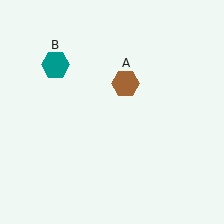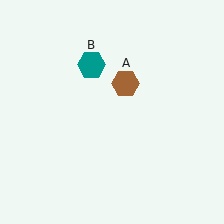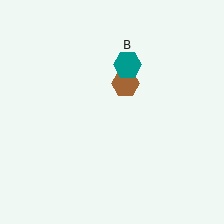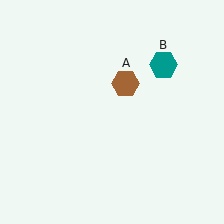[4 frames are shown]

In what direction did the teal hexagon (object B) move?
The teal hexagon (object B) moved right.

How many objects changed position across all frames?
1 object changed position: teal hexagon (object B).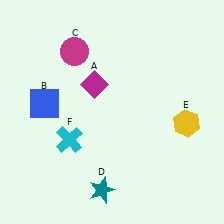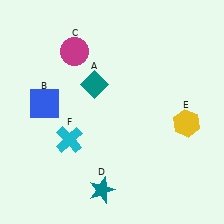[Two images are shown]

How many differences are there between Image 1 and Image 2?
There is 1 difference between the two images.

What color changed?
The diamond (A) changed from magenta in Image 1 to teal in Image 2.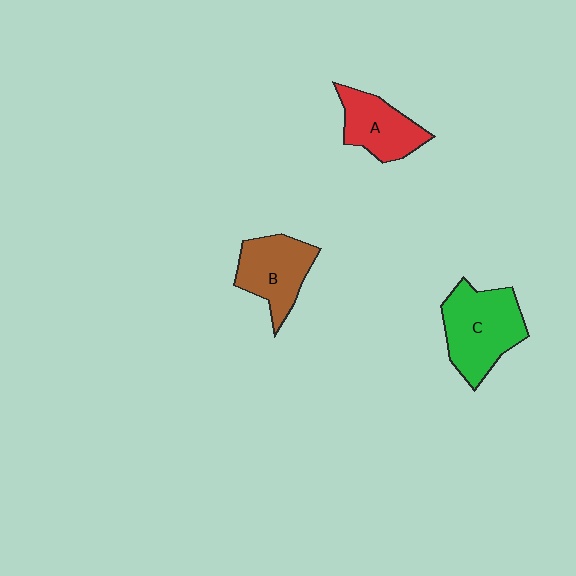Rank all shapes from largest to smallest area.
From largest to smallest: C (green), B (brown), A (red).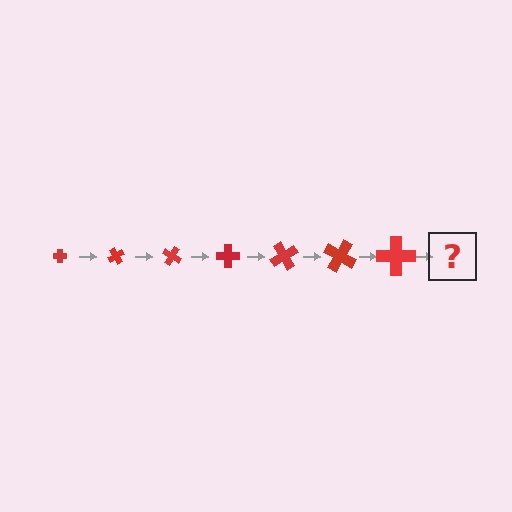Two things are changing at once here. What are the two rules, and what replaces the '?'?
The two rules are that the cross grows larger each step and it rotates 60 degrees each step. The '?' should be a cross, larger than the previous one and rotated 420 degrees from the start.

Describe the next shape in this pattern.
It should be a cross, larger than the previous one and rotated 420 degrees from the start.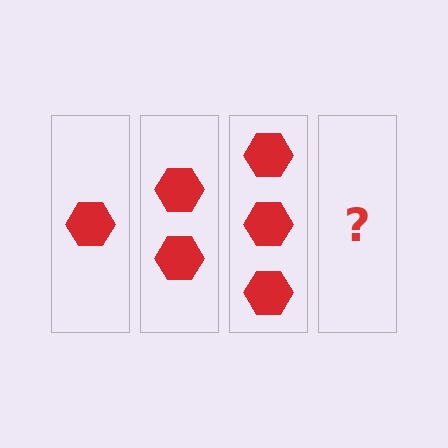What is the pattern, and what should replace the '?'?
The pattern is that each step adds one more hexagon. The '?' should be 4 hexagons.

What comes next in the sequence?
The next element should be 4 hexagons.